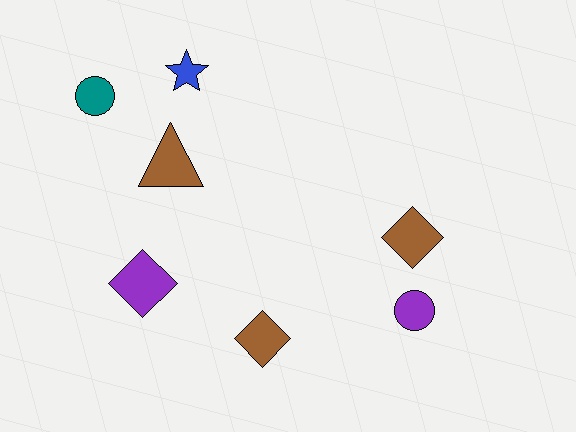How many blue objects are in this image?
There is 1 blue object.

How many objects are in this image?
There are 7 objects.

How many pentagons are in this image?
There are no pentagons.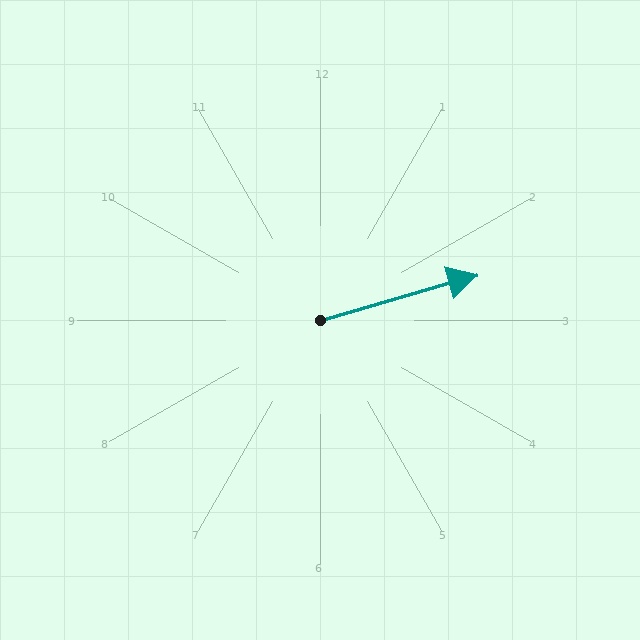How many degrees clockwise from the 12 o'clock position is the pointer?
Approximately 74 degrees.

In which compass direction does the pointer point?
East.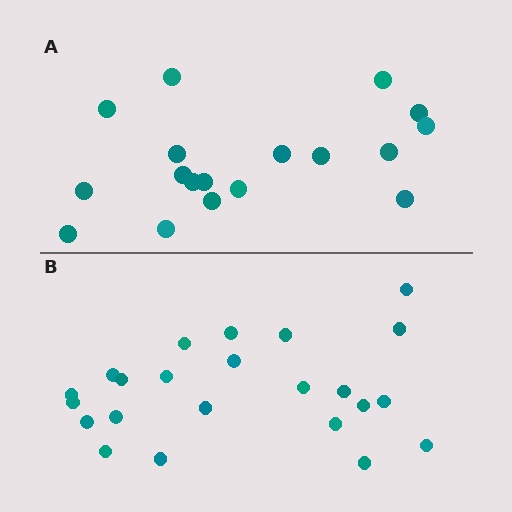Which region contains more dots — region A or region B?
Region B (the bottom region) has more dots.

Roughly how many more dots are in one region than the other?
Region B has about 5 more dots than region A.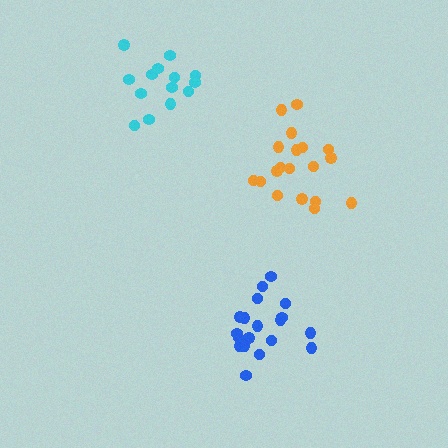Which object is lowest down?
The blue cluster is bottommost.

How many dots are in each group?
Group 1: 19 dots, Group 2: 19 dots, Group 3: 14 dots (52 total).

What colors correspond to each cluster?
The clusters are colored: orange, blue, cyan.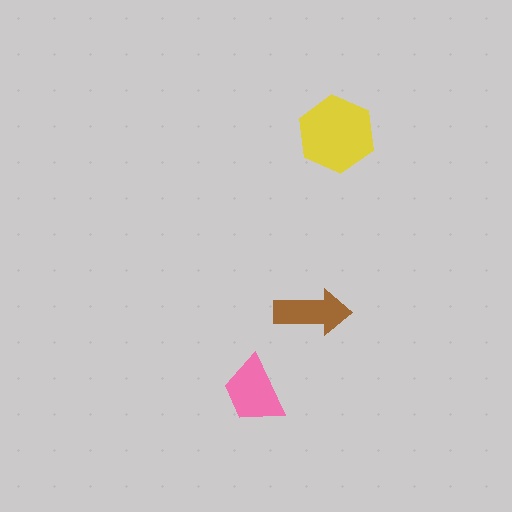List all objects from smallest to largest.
The brown arrow, the pink trapezoid, the yellow hexagon.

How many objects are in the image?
There are 3 objects in the image.